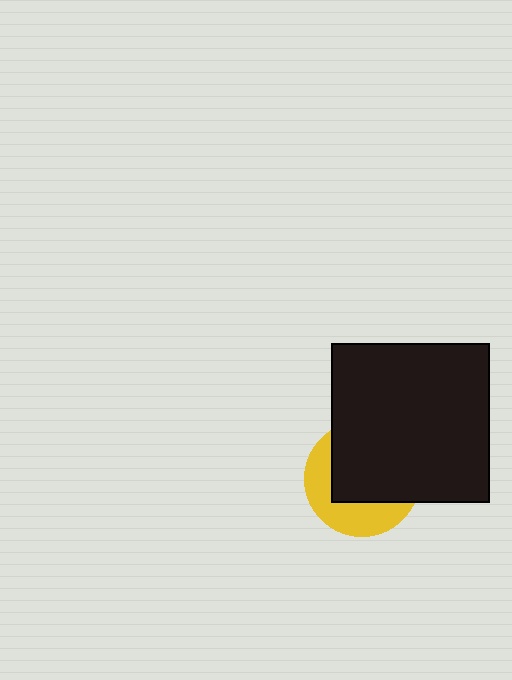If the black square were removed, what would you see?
You would see the complete yellow circle.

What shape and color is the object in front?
The object in front is a black square.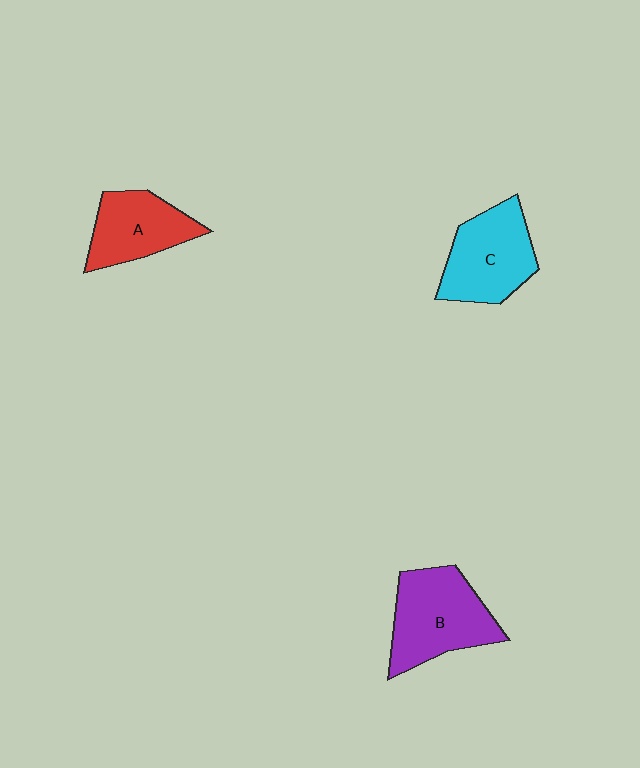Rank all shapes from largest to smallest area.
From largest to smallest: B (purple), C (cyan), A (red).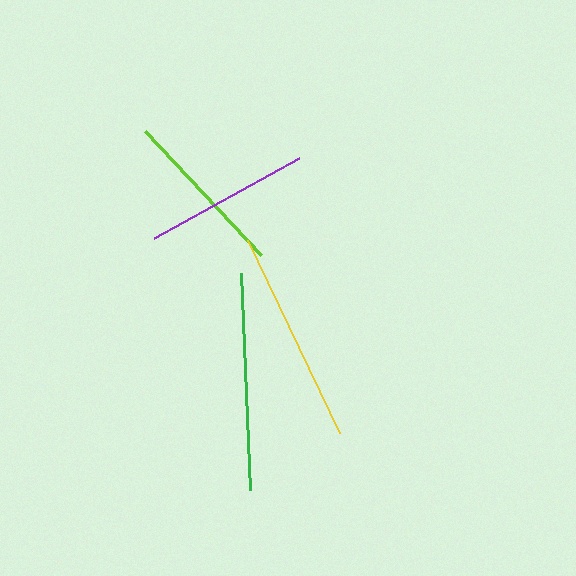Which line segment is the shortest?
The purple line is the shortest at approximately 165 pixels.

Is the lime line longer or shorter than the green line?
The green line is longer than the lime line.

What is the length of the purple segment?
The purple segment is approximately 165 pixels long.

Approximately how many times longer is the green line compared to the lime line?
The green line is approximately 1.3 times the length of the lime line.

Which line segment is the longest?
The green line is the longest at approximately 218 pixels.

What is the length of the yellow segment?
The yellow segment is approximately 214 pixels long.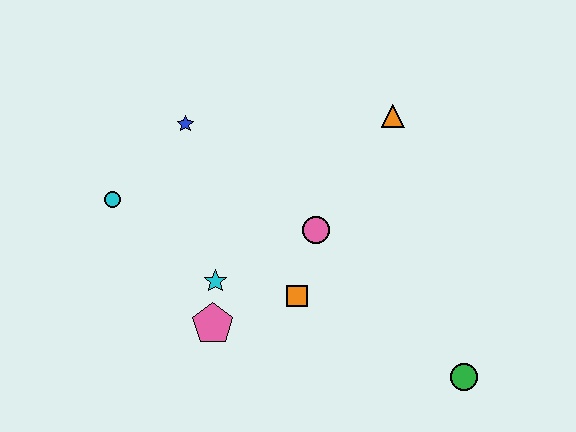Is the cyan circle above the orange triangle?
No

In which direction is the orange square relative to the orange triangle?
The orange square is below the orange triangle.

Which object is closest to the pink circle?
The orange square is closest to the pink circle.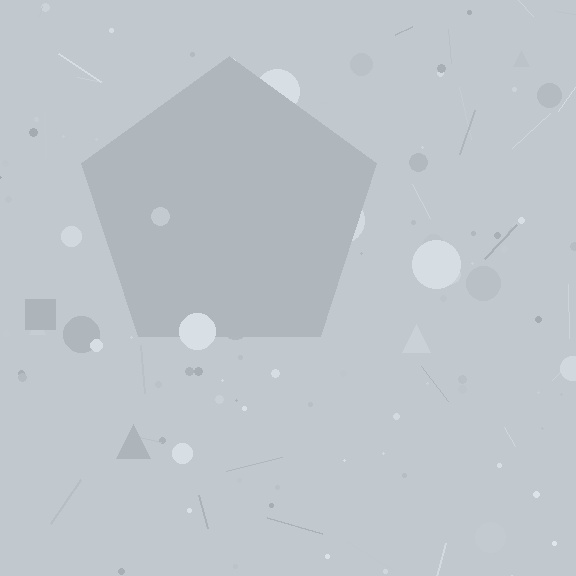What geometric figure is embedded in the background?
A pentagon is embedded in the background.